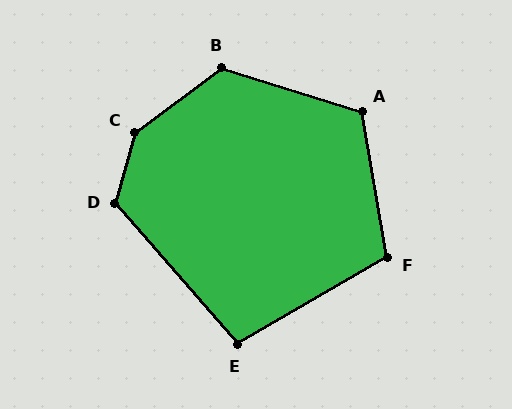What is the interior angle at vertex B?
Approximately 126 degrees (obtuse).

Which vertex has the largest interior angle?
C, at approximately 142 degrees.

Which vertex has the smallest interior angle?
E, at approximately 101 degrees.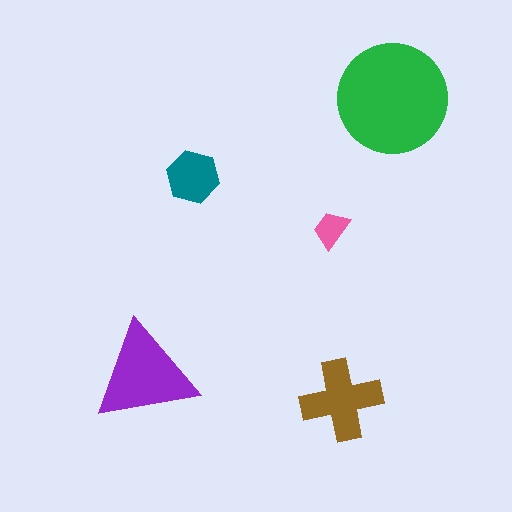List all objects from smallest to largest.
The pink trapezoid, the teal hexagon, the brown cross, the purple triangle, the green circle.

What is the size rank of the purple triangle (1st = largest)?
2nd.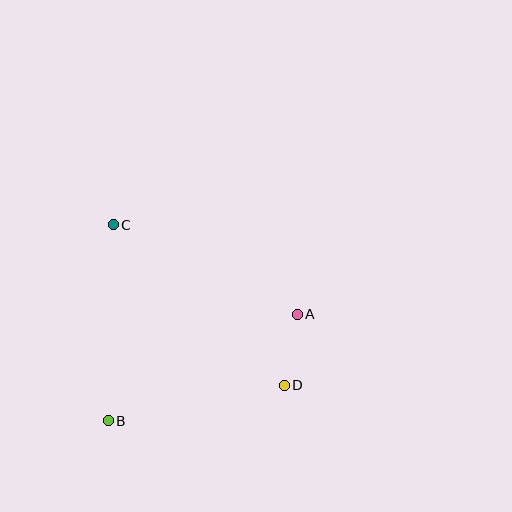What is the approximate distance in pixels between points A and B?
The distance between A and B is approximately 217 pixels.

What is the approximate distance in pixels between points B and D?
The distance between B and D is approximately 180 pixels.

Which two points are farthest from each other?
Points C and D are farthest from each other.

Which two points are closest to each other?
Points A and D are closest to each other.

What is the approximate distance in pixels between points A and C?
The distance between A and C is approximately 205 pixels.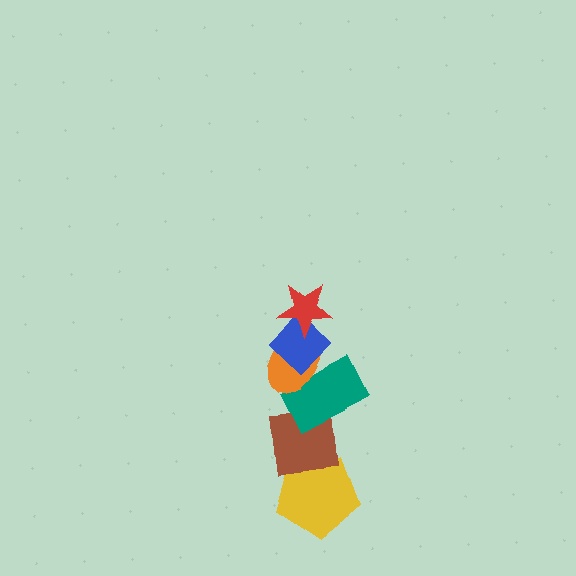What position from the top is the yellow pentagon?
The yellow pentagon is 6th from the top.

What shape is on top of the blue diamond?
The red star is on top of the blue diamond.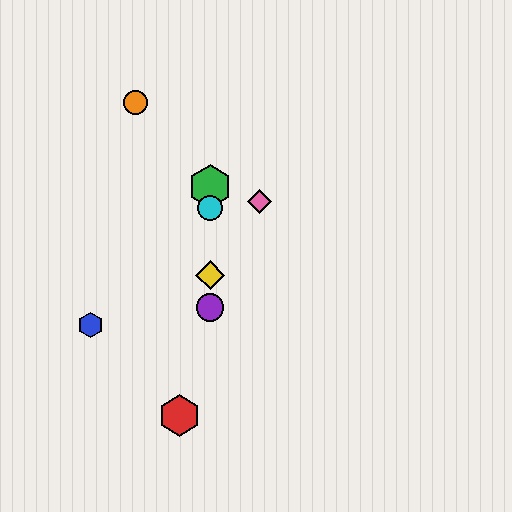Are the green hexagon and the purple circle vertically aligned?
Yes, both are at x≈210.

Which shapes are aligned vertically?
The green hexagon, the yellow diamond, the purple circle, the cyan circle are aligned vertically.